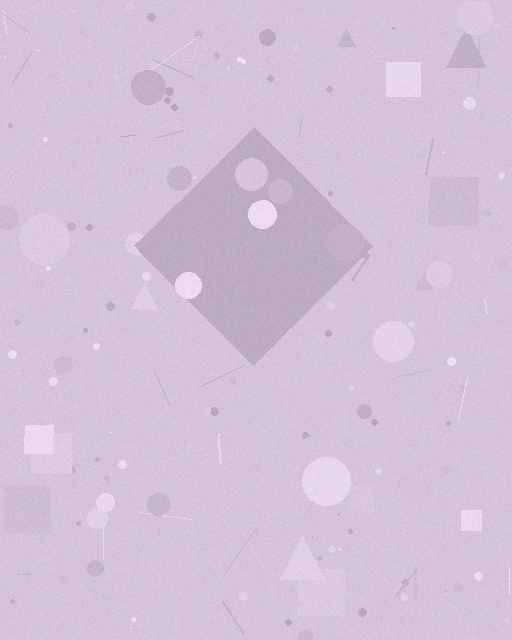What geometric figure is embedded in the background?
A diamond is embedded in the background.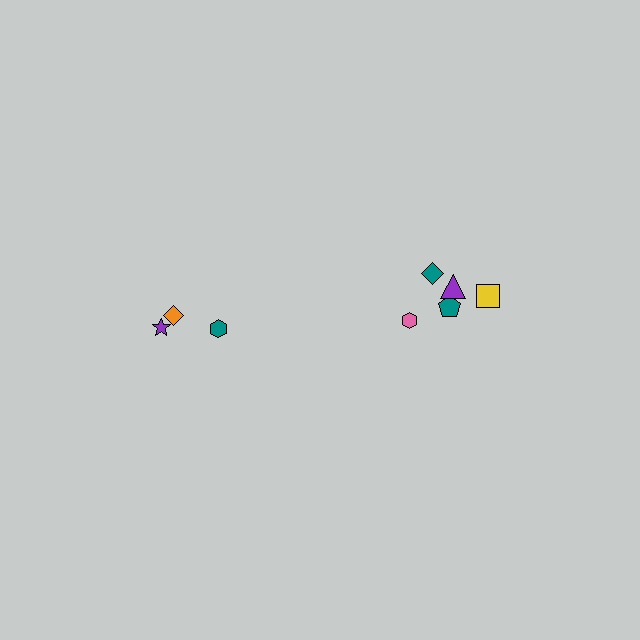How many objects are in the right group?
There are 5 objects.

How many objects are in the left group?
There are 3 objects.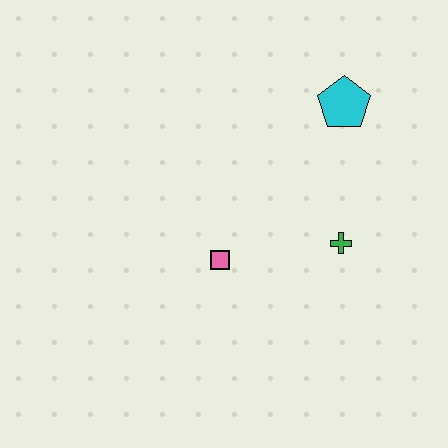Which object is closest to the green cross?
The pink square is closest to the green cross.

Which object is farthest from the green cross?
The cyan pentagon is farthest from the green cross.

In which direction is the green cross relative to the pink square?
The green cross is to the right of the pink square.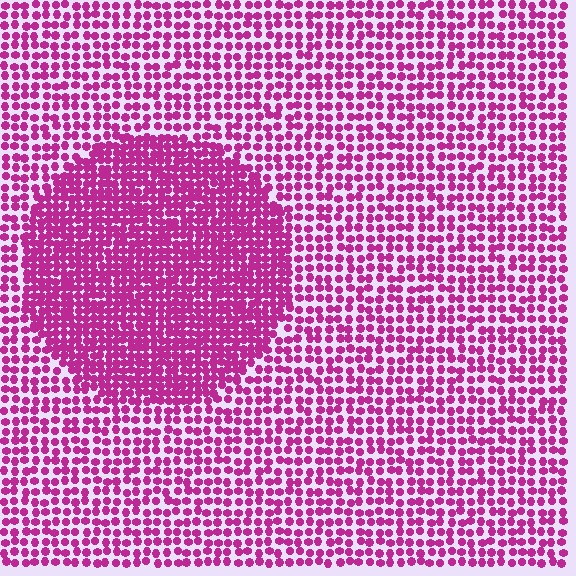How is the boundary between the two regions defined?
The boundary is defined by a change in element density (approximately 1.8x ratio). All elements are the same color, size, and shape.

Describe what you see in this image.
The image contains small magenta elements arranged at two different densities. A circle-shaped region is visible where the elements are more densely packed than the surrounding area.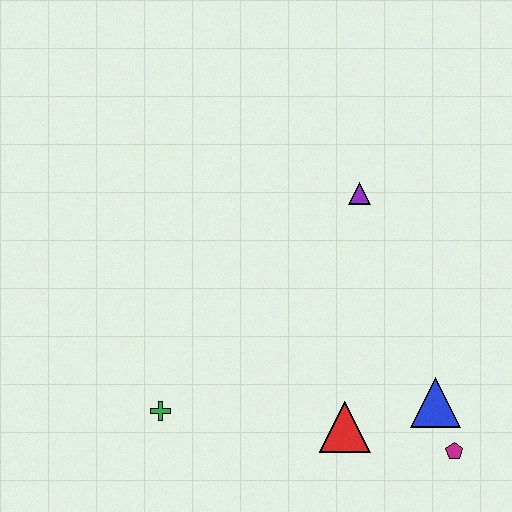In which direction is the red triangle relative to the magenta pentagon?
The red triangle is to the left of the magenta pentagon.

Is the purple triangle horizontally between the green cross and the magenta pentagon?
Yes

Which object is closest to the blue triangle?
The magenta pentagon is closest to the blue triangle.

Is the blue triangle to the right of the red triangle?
Yes